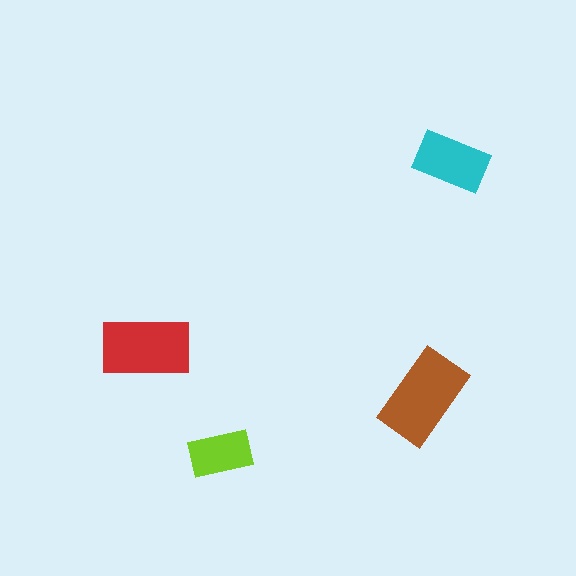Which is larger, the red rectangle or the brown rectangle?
The brown one.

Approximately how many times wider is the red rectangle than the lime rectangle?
About 1.5 times wider.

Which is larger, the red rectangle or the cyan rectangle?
The red one.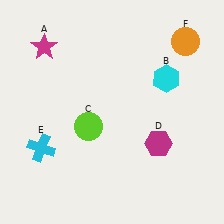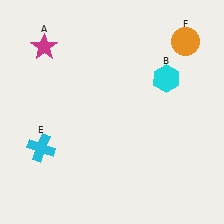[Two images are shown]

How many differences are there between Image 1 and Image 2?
There are 2 differences between the two images.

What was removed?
The magenta hexagon (D), the lime circle (C) were removed in Image 2.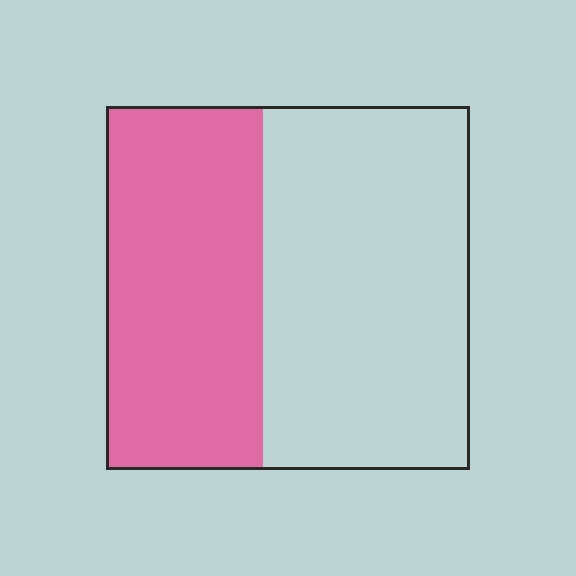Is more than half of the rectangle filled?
No.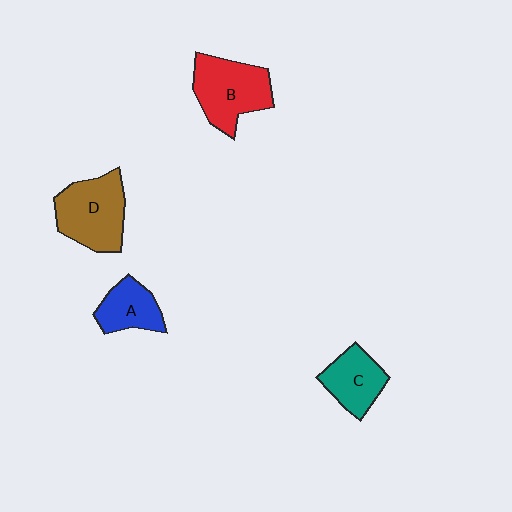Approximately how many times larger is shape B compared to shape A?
Approximately 1.6 times.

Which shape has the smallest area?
Shape A (blue).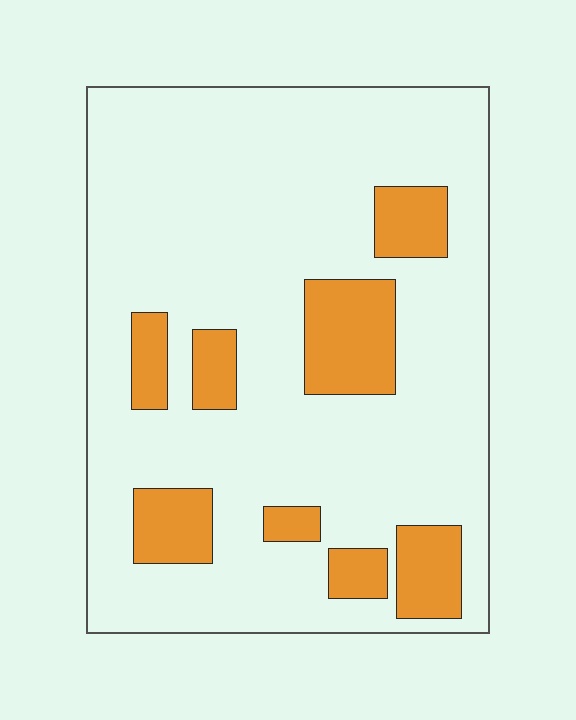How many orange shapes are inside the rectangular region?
8.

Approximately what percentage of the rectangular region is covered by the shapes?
Approximately 20%.